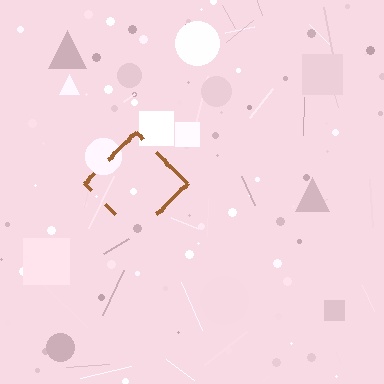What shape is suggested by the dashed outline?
The dashed outline suggests a diamond.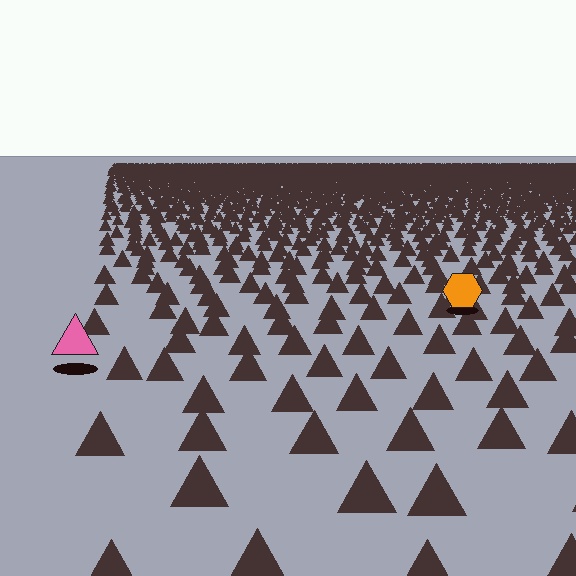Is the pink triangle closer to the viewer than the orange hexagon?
Yes. The pink triangle is closer — you can tell from the texture gradient: the ground texture is coarser near it.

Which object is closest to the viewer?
The pink triangle is closest. The texture marks near it are larger and more spread out.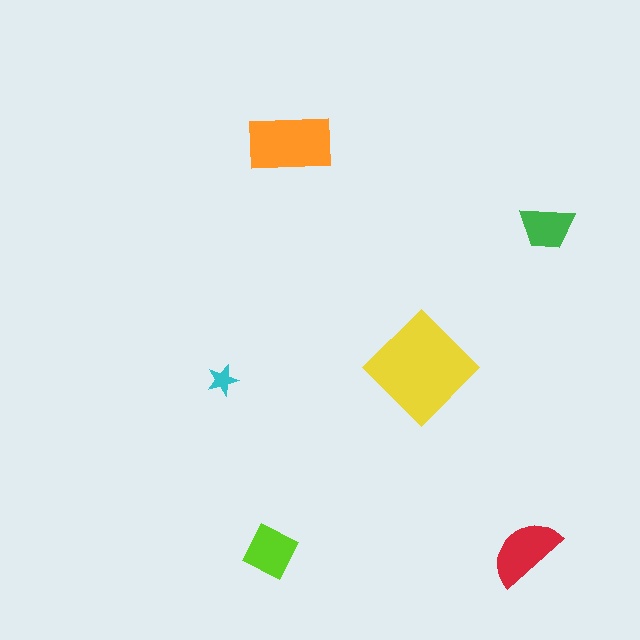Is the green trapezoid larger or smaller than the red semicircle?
Smaller.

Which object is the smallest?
The cyan star.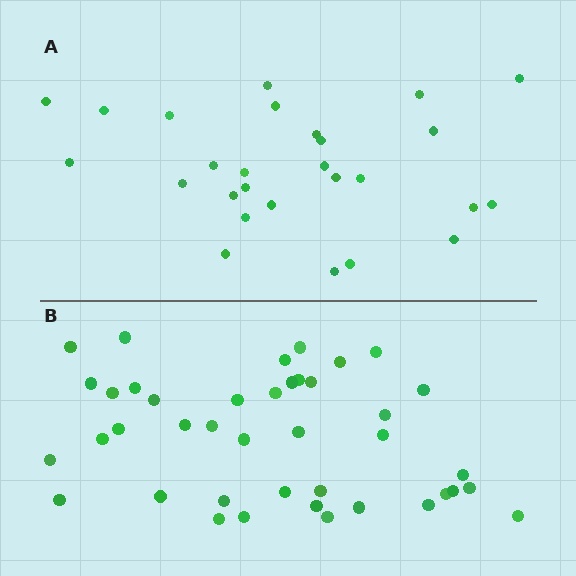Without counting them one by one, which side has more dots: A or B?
Region B (the bottom region) has more dots.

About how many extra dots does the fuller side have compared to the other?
Region B has approximately 15 more dots than region A.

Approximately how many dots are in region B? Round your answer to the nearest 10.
About 40 dots. (The exact count is 41, which rounds to 40.)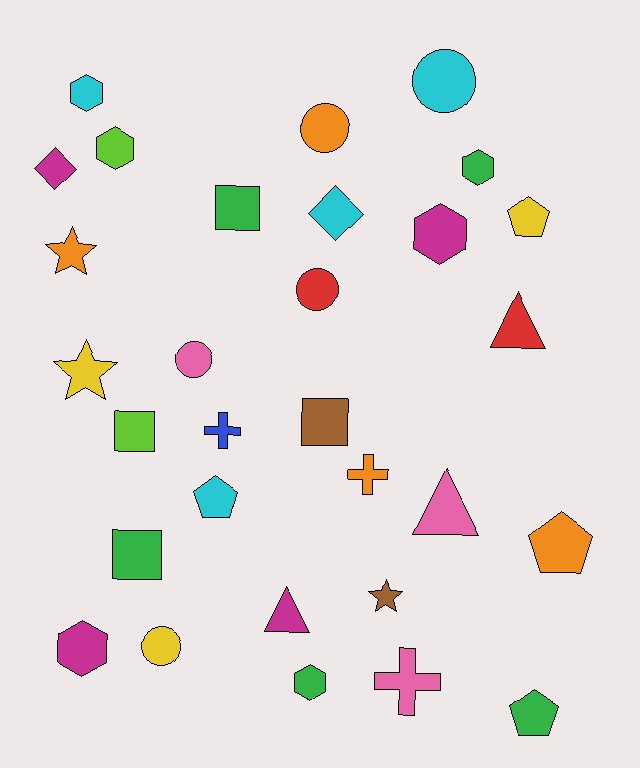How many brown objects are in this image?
There are 2 brown objects.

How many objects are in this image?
There are 30 objects.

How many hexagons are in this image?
There are 6 hexagons.